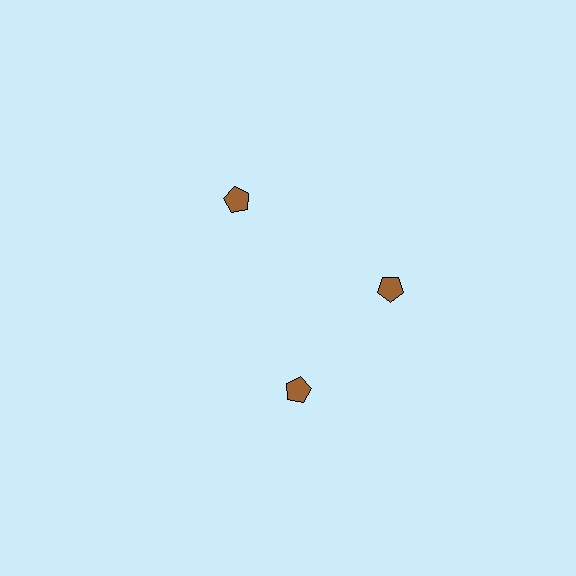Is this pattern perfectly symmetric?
No. The 3 brown pentagons are arranged in a ring, but one element near the 7 o'clock position is rotated out of alignment along the ring, breaking the 3-fold rotational symmetry.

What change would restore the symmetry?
The symmetry would be restored by rotating it back into even spacing with its neighbors so that all 3 pentagons sit at equal angles and equal distance from the center.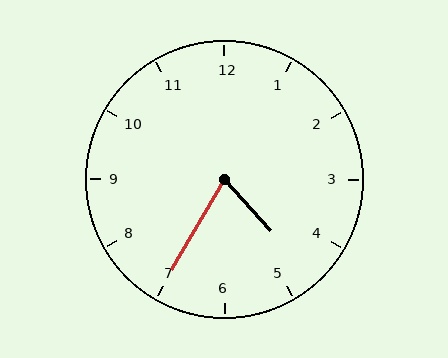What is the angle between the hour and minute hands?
Approximately 72 degrees.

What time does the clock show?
4:35.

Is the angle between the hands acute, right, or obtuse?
It is acute.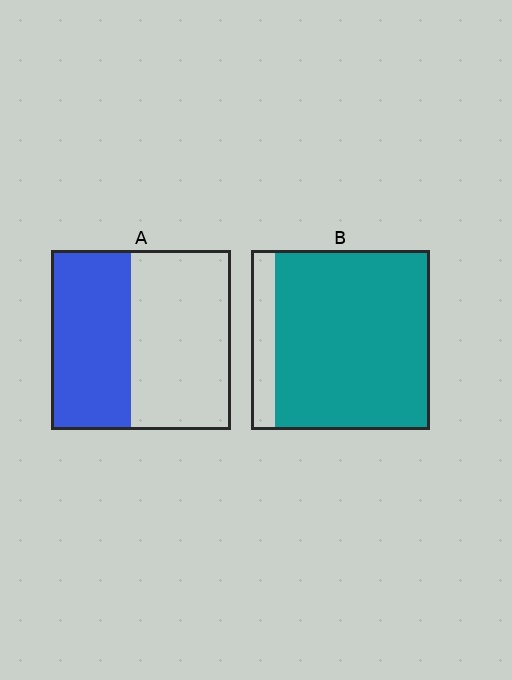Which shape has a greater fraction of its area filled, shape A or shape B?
Shape B.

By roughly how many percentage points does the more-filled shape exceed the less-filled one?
By roughly 40 percentage points (B over A).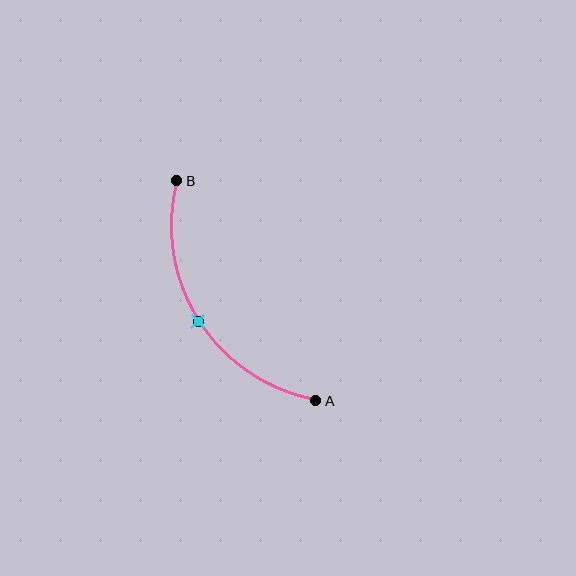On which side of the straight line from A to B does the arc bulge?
The arc bulges to the left of the straight line connecting A and B.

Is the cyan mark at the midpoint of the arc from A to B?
Yes. The cyan mark lies on the arc at equal arc-length from both A and B — it is the arc midpoint.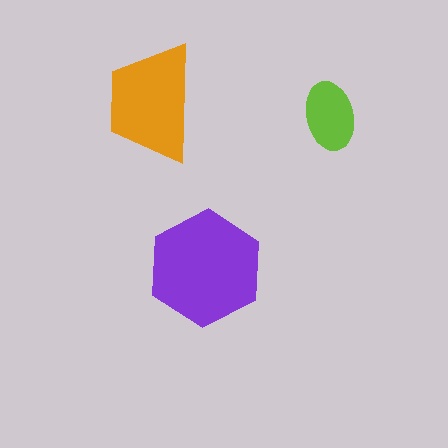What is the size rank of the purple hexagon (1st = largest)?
1st.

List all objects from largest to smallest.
The purple hexagon, the orange trapezoid, the lime ellipse.